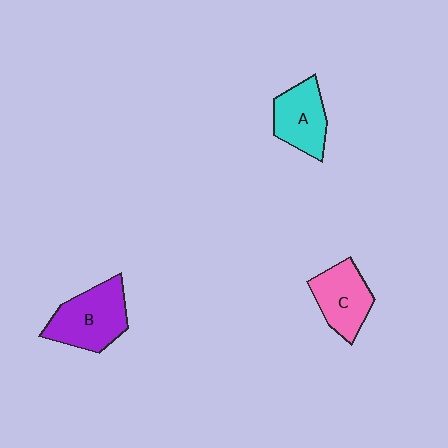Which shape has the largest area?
Shape B (purple).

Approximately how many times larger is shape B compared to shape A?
Approximately 1.3 times.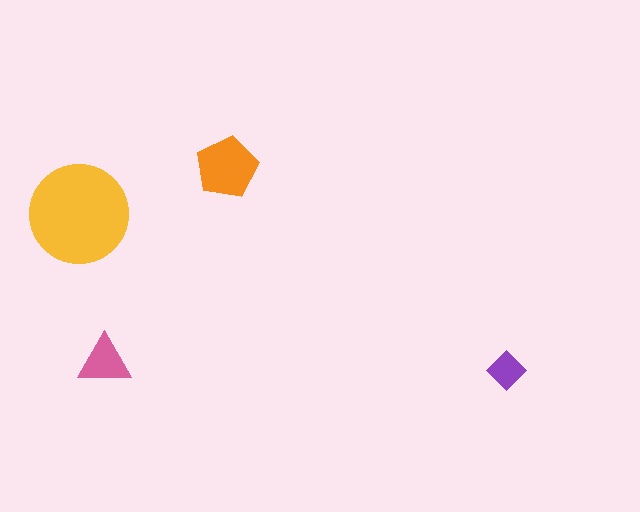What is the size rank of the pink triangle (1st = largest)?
3rd.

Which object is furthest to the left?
The yellow circle is leftmost.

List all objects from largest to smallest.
The yellow circle, the orange pentagon, the pink triangle, the purple diamond.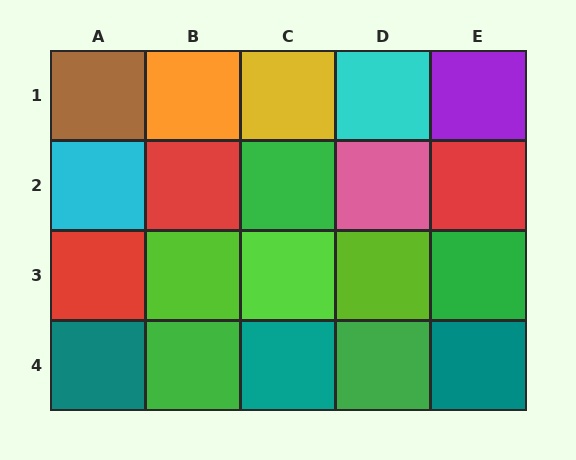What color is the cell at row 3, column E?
Green.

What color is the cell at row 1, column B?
Orange.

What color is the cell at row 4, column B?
Green.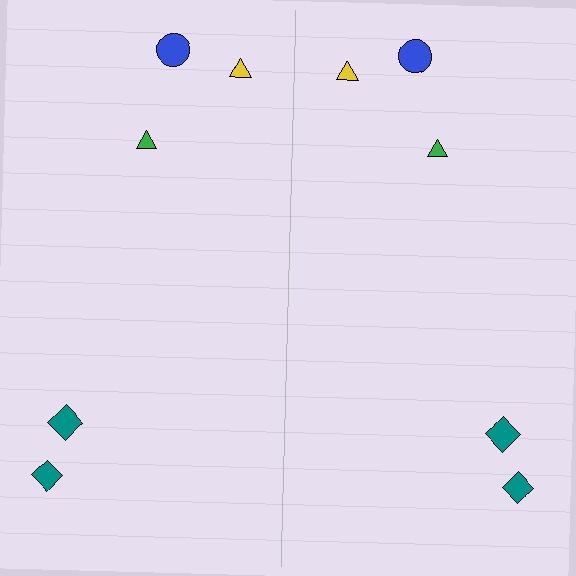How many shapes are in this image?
There are 10 shapes in this image.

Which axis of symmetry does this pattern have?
The pattern has a vertical axis of symmetry running through the center of the image.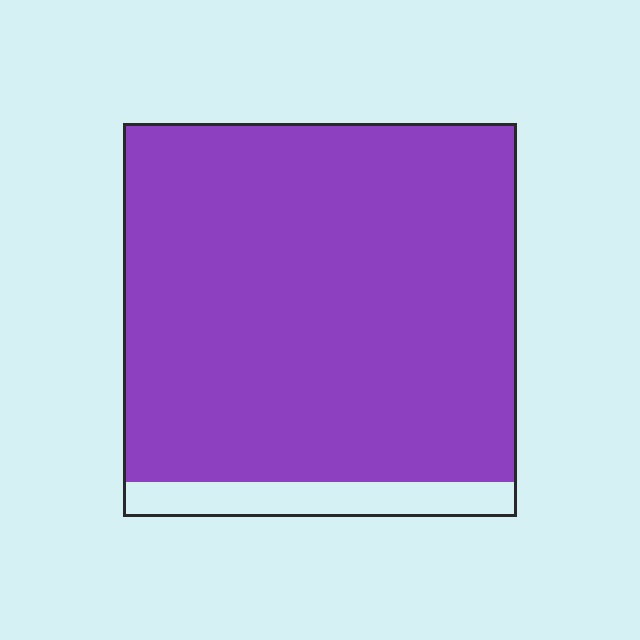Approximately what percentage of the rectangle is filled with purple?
Approximately 90%.